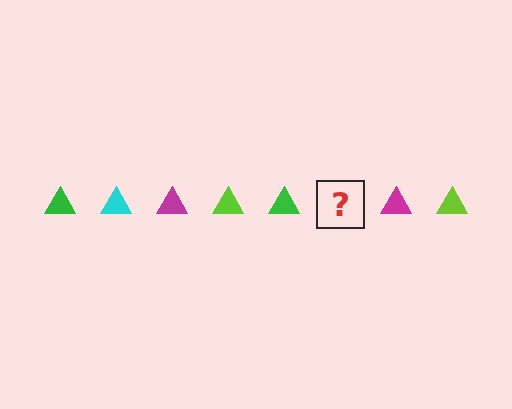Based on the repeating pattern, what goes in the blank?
The blank should be a cyan triangle.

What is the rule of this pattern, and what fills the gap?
The rule is that the pattern cycles through green, cyan, magenta, lime triangles. The gap should be filled with a cyan triangle.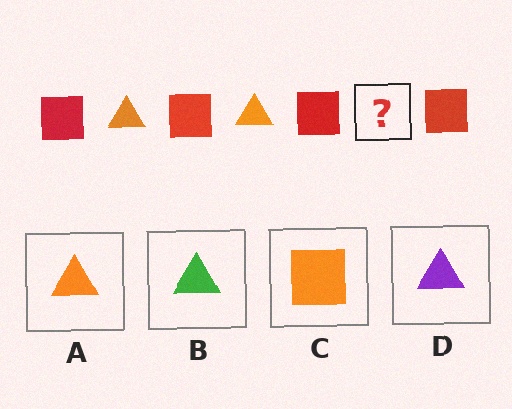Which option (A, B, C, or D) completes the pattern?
A.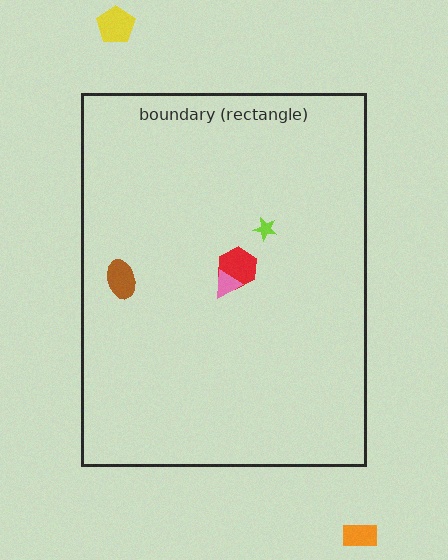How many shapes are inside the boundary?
4 inside, 2 outside.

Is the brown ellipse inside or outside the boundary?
Inside.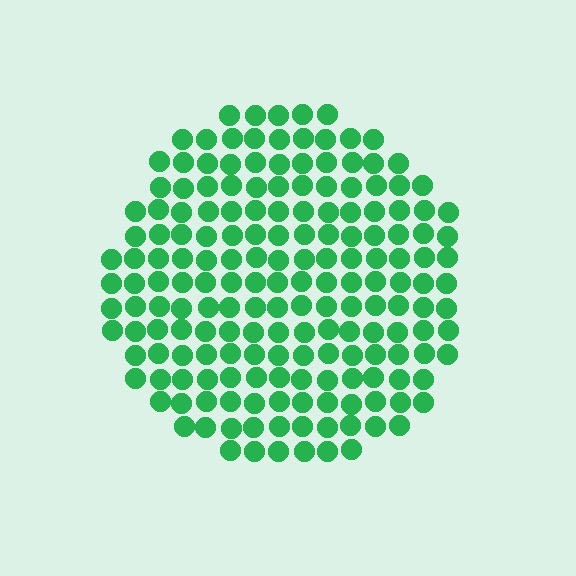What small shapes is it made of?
It is made of small circles.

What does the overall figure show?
The overall figure shows a circle.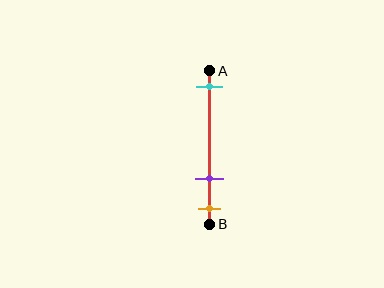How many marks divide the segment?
There are 3 marks dividing the segment.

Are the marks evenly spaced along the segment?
No, the marks are not evenly spaced.